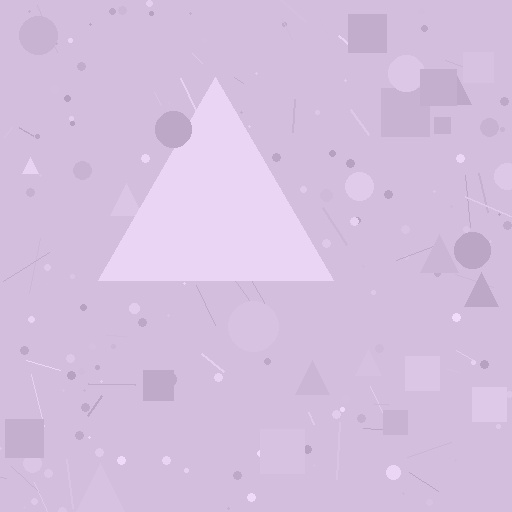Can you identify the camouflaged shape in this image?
The camouflaged shape is a triangle.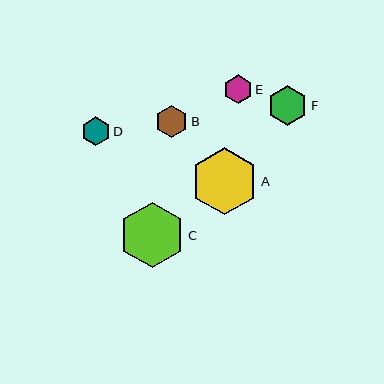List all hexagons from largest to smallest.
From largest to smallest: A, C, F, B, D, E.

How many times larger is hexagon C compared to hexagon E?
Hexagon C is approximately 2.3 times the size of hexagon E.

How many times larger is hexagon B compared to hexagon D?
Hexagon B is approximately 1.1 times the size of hexagon D.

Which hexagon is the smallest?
Hexagon E is the smallest with a size of approximately 29 pixels.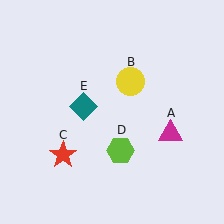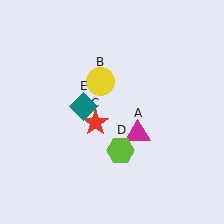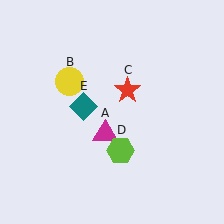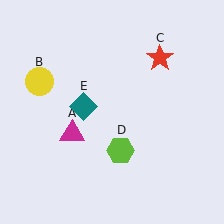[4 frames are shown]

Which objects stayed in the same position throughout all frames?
Lime hexagon (object D) and teal diamond (object E) remained stationary.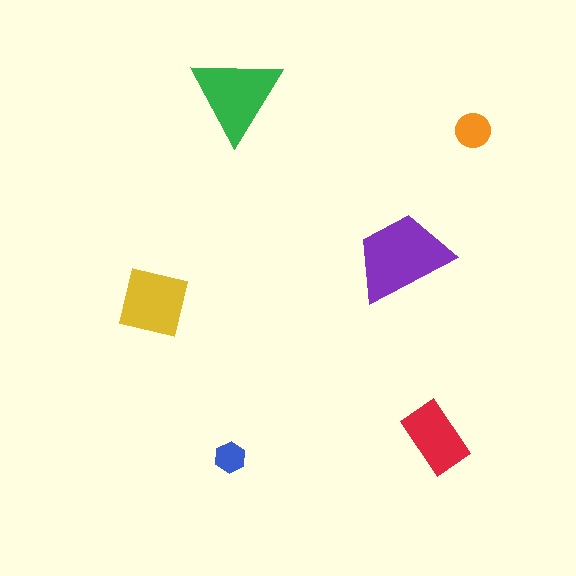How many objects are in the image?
There are 6 objects in the image.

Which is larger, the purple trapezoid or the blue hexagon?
The purple trapezoid.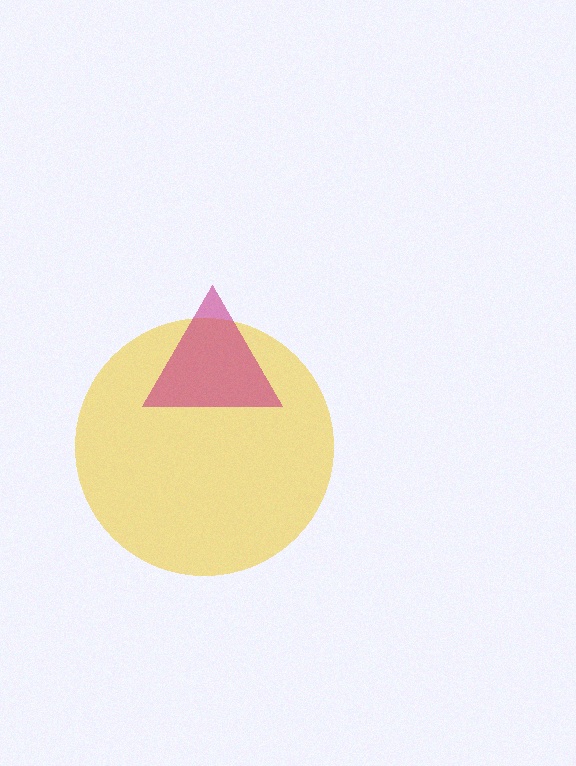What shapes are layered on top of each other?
The layered shapes are: a yellow circle, a magenta triangle.